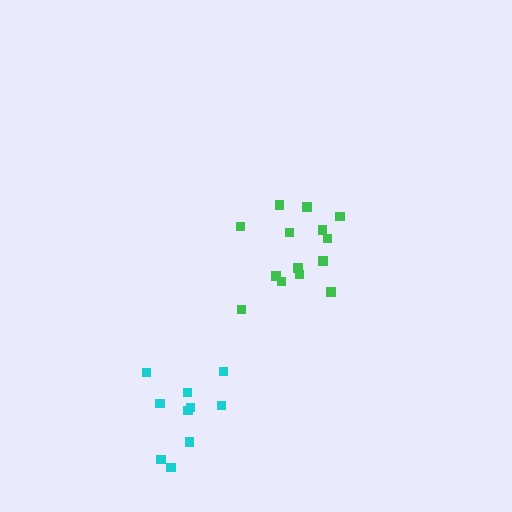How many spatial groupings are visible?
There are 2 spatial groupings.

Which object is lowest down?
The cyan cluster is bottommost.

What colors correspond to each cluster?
The clusters are colored: green, cyan.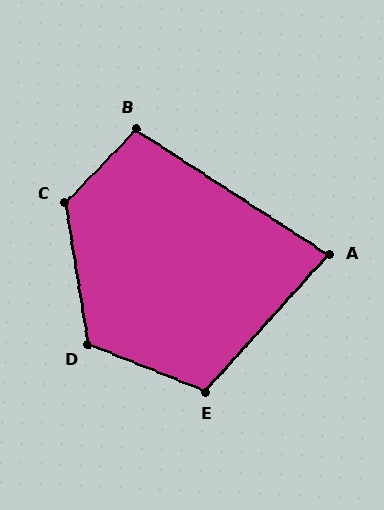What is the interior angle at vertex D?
Approximately 121 degrees (obtuse).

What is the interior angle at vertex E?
Approximately 110 degrees (obtuse).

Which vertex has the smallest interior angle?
A, at approximately 81 degrees.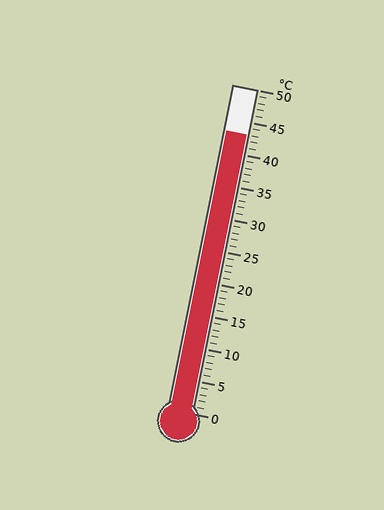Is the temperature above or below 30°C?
The temperature is above 30°C.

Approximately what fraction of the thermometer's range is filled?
The thermometer is filled to approximately 85% of its range.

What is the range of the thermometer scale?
The thermometer scale ranges from 0°C to 50°C.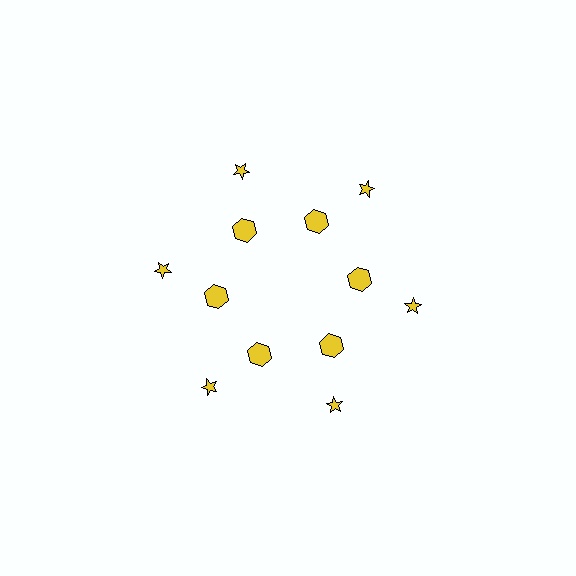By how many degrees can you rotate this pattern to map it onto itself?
The pattern maps onto itself every 60 degrees of rotation.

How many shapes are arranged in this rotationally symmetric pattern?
There are 12 shapes, arranged in 6 groups of 2.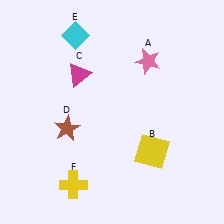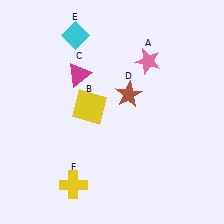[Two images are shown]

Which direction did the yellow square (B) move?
The yellow square (B) moved left.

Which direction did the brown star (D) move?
The brown star (D) moved right.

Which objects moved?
The objects that moved are: the yellow square (B), the brown star (D).